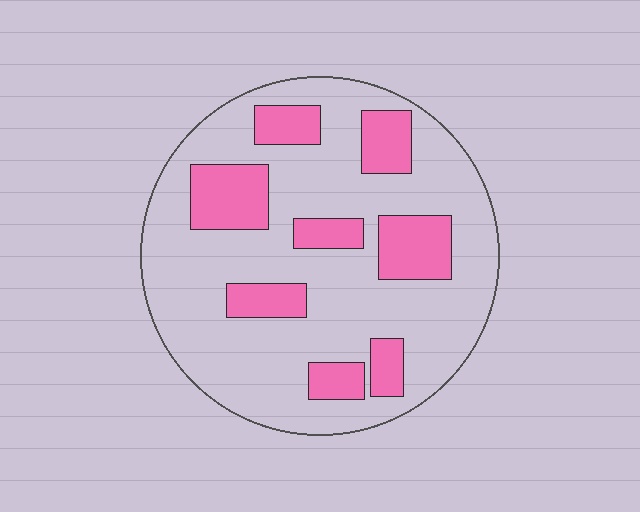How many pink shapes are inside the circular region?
8.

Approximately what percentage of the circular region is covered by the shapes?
Approximately 25%.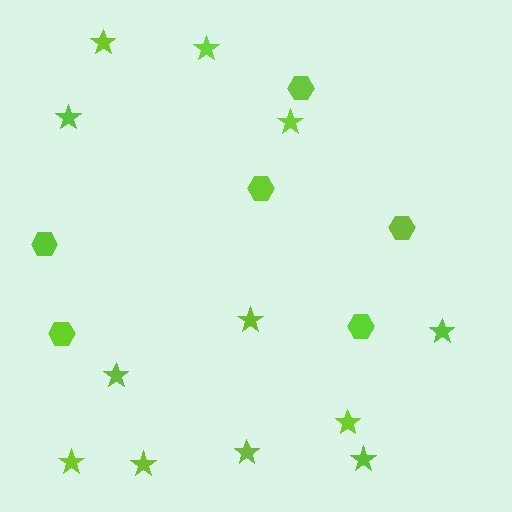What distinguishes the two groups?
There are 2 groups: one group of hexagons (6) and one group of stars (12).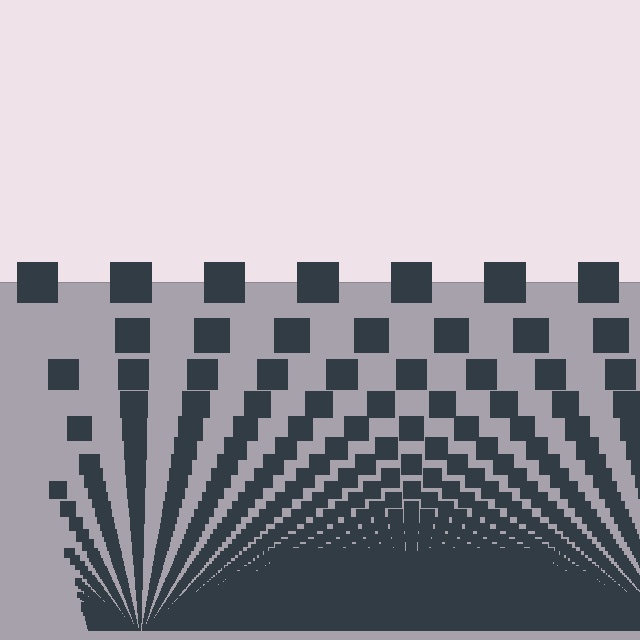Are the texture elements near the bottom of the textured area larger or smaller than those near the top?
Smaller. The gradient is inverted — elements near the bottom are smaller and denser.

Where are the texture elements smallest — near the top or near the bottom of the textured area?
Near the bottom.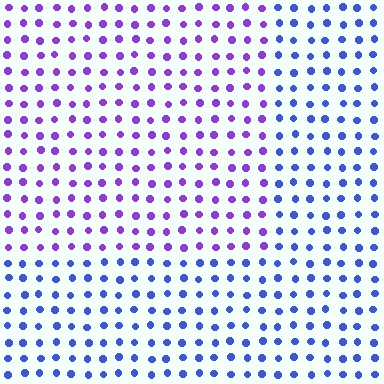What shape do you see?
I see a rectangle.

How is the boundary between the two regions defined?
The boundary is defined purely by a slight shift in hue (about 42 degrees). Spacing, size, and orientation are identical on both sides.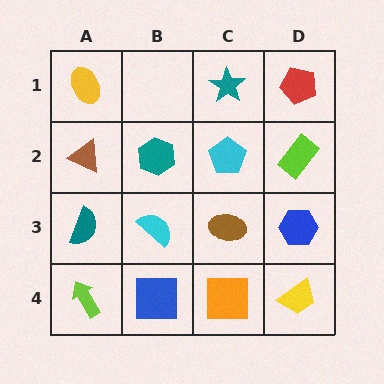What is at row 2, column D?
A lime rectangle.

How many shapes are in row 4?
4 shapes.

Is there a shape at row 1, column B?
No, that cell is empty.